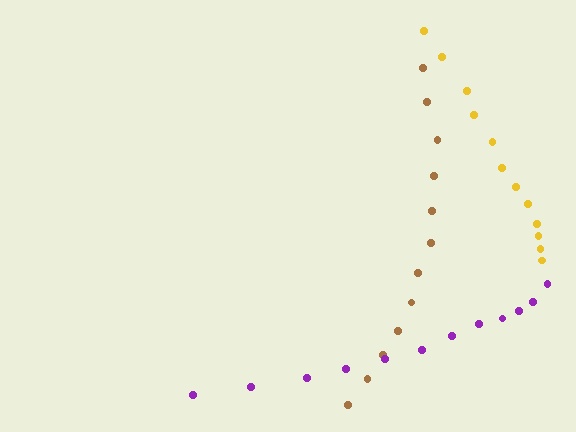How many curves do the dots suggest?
There are 3 distinct paths.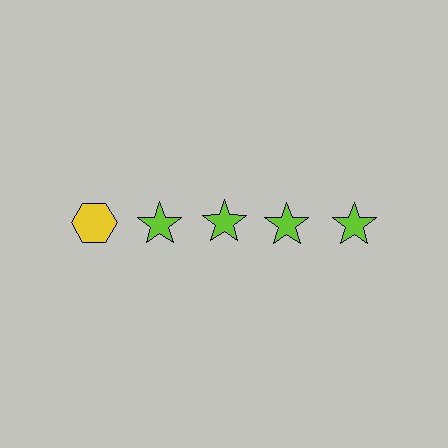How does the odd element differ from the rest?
It differs in both color (yellow instead of lime) and shape (hexagon instead of star).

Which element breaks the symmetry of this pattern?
The yellow hexagon in the top row, leftmost column breaks the symmetry. All other shapes are lime stars.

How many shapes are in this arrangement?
There are 5 shapes arranged in a grid pattern.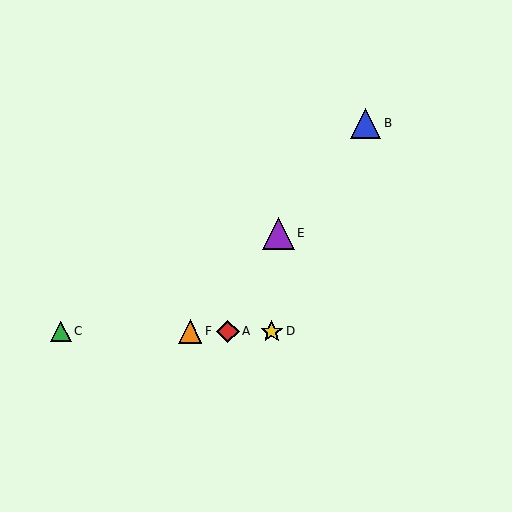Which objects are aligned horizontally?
Objects A, C, D, F are aligned horizontally.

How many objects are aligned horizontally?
4 objects (A, C, D, F) are aligned horizontally.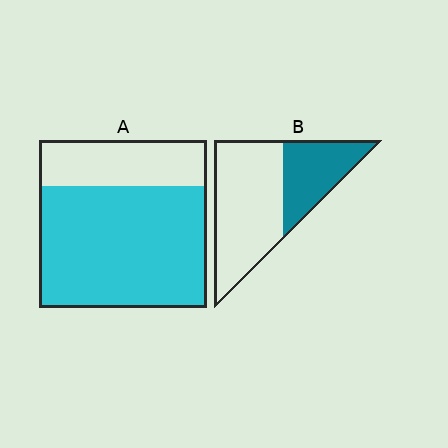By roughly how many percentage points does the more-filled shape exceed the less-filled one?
By roughly 40 percentage points (A over B).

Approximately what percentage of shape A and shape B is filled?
A is approximately 75% and B is approximately 35%.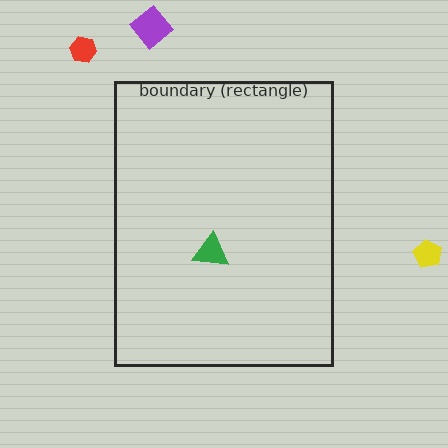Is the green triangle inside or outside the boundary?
Inside.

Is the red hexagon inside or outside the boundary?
Outside.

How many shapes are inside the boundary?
1 inside, 3 outside.